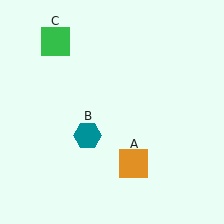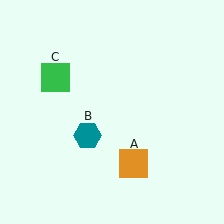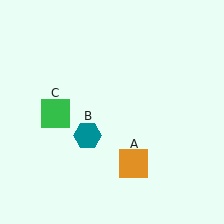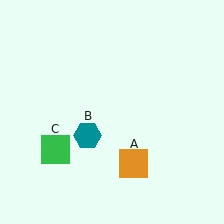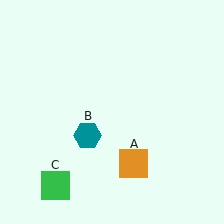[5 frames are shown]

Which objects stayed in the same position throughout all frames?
Orange square (object A) and teal hexagon (object B) remained stationary.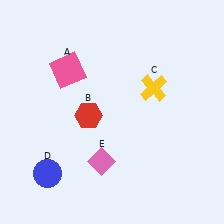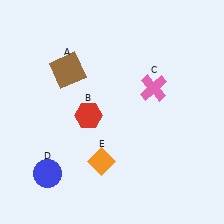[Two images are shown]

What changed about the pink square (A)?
In Image 1, A is pink. In Image 2, it changed to brown.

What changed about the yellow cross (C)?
In Image 1, C is yellow. In Image 2, it changed to pink.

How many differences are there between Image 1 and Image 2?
There are 3 differences between the two images.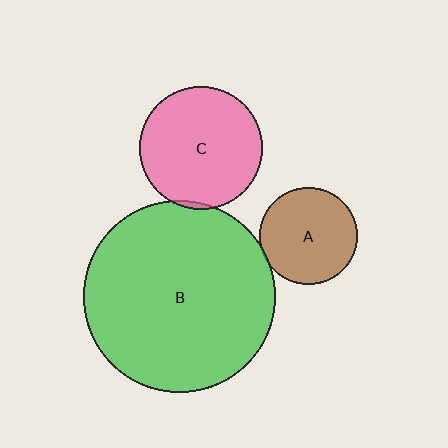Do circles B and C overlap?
Yes.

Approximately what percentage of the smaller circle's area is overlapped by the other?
Approximately 5%.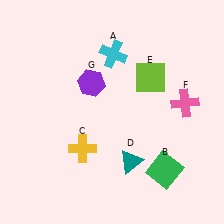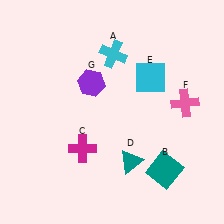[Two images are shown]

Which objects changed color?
B changed from green to teal. C changed from yellow to magenta. E changed from lime to cyan.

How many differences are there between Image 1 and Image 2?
There are 3 differences between the two images.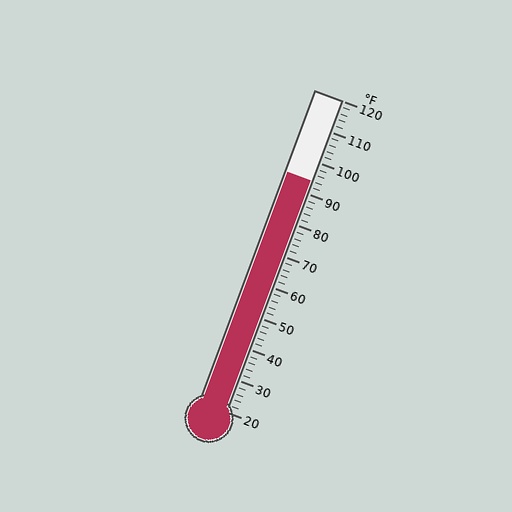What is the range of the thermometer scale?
The thermometer scale ranges from 20°F to 120°F.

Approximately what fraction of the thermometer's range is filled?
The thermometer is filled to approximately 75% of its range.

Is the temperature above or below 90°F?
The temperature is above 90°F.